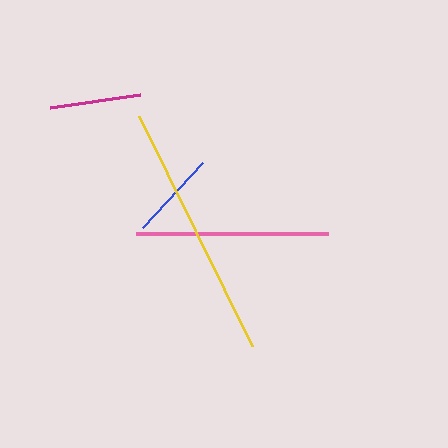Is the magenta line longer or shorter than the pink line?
The pink line is longer than the magenta line.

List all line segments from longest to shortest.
From longest to shortest: yellow, pink, magenta, blue.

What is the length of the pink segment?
The pink segment is approximately 192 pixels long.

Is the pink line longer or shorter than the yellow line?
The yellow line is longer than the pink line.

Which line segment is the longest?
The yellow line is the longest at approximately 257 pixels.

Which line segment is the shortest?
The blue line is the shortest at approximately 88 pixels.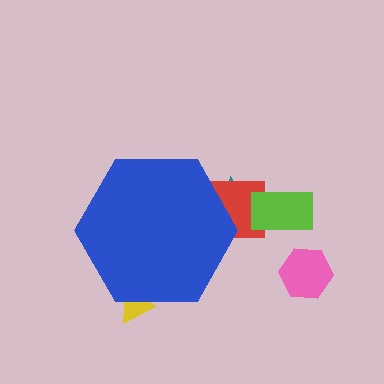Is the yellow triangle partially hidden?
Yes, the yellow triangle is partially hidden behind the blue hexagon.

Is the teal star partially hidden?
Yes, the teal star is partially hidden behind the blue hexagon.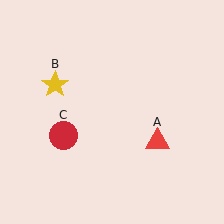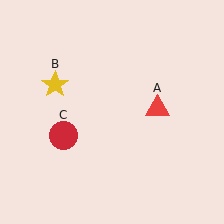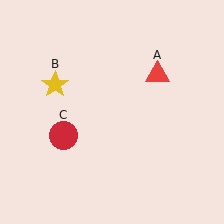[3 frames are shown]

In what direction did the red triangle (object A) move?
The red triangle (object A) moved up.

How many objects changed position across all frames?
1 object changed position: red triangle (object A).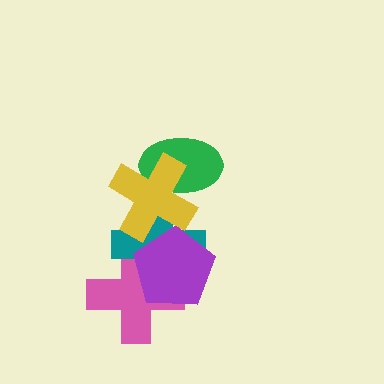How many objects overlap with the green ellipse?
1 object overlaps with the green ellipse.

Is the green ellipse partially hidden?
Yes, it is partially covered by another shape.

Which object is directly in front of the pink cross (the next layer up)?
The teal cross is directly in front of the pink cross.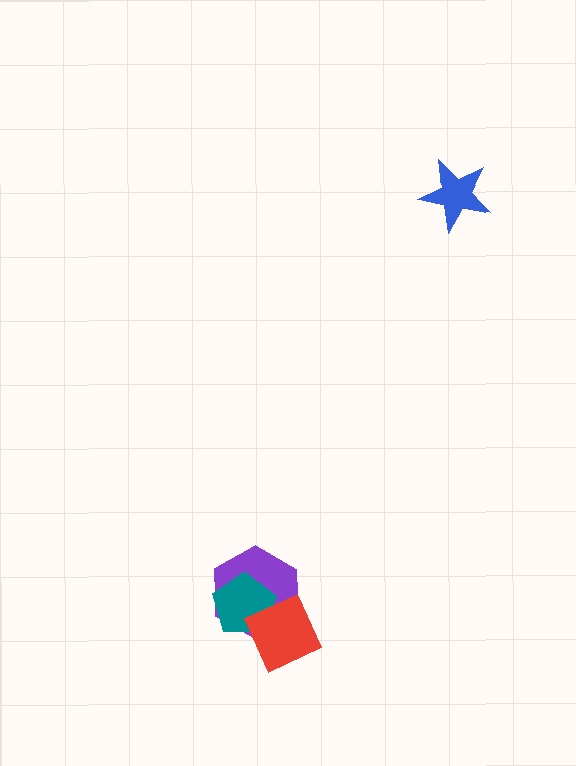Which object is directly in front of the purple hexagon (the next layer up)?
The teal pentagon is directly in front of the purple hexagon.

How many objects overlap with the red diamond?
2 objects overlap with the red diamond.